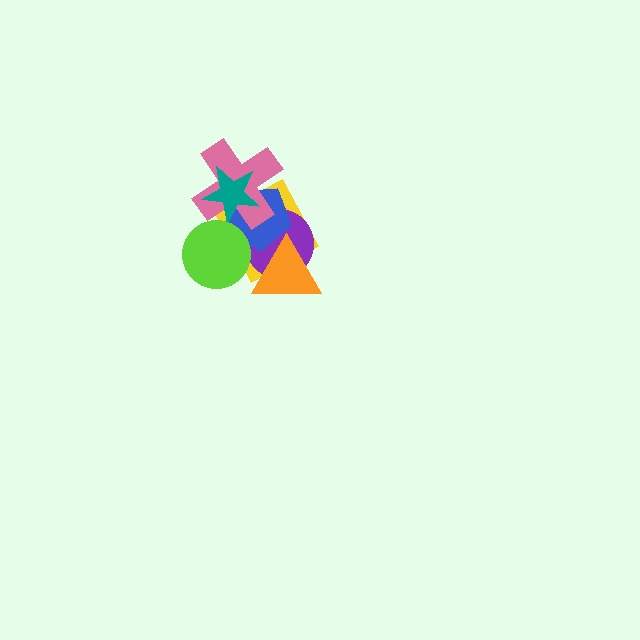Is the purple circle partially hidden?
Yes, it is partially covered by another shape.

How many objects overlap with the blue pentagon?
6 objects overlap with the blue pentagon.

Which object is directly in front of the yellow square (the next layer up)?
The purple circle is directly in front of the yellow square.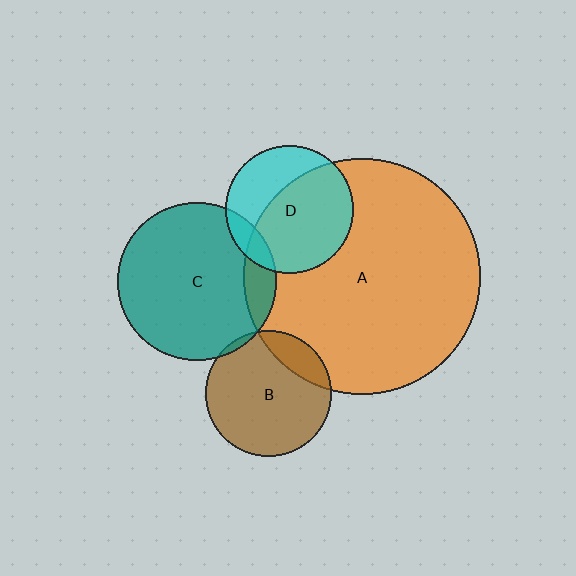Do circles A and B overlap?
Yes.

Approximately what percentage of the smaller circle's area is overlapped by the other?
Approximately 15%.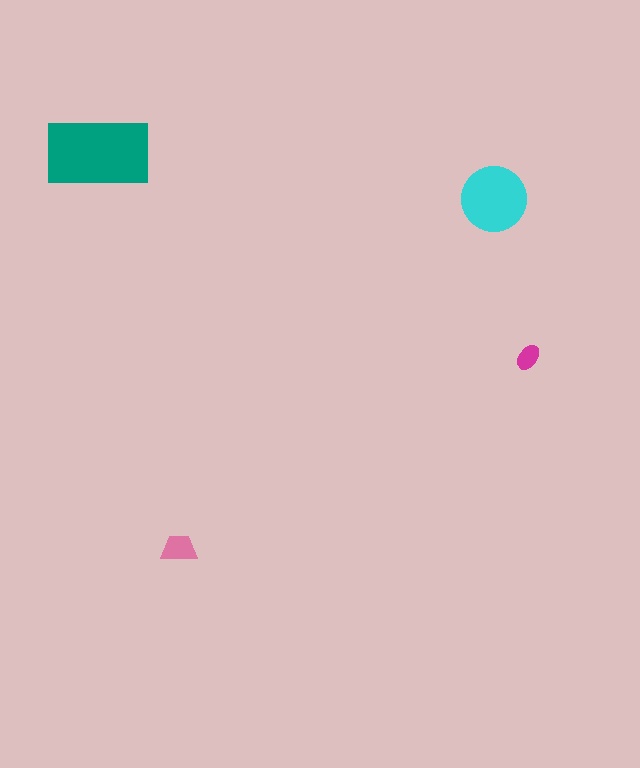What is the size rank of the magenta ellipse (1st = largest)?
4th.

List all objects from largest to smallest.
The teal rectangle, the cyan circle, the pink trapezoid, the magenta ellipse.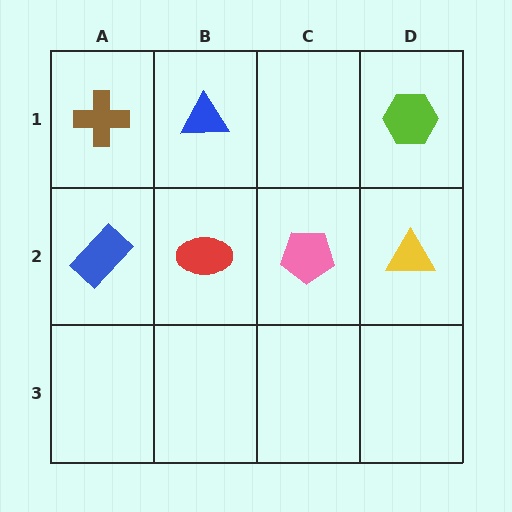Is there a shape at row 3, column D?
No, that cell is empty.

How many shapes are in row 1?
3 shapes.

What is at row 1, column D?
A lime hexagon.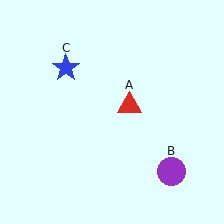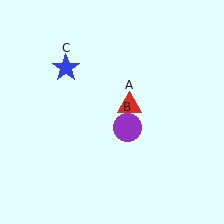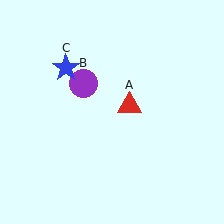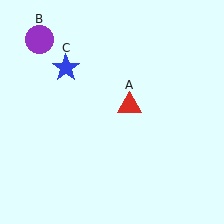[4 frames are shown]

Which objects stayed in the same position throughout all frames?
Red triangle (object A) and blue star (object C) remained stationary.